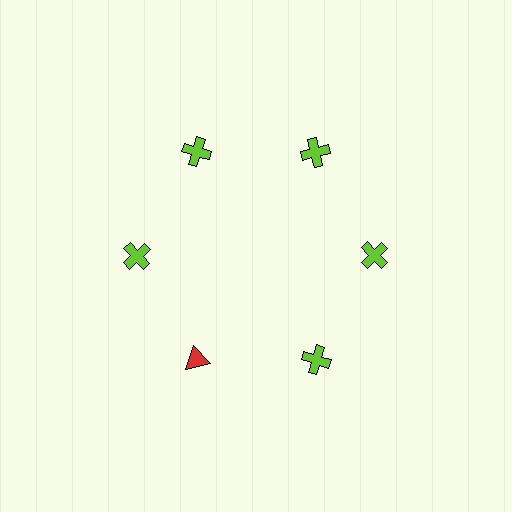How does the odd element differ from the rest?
It differs in both color (red instead of lime) and shape (triangle instead of cross).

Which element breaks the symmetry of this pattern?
The red triangle at roughly the 7 o'clock position breaks the symmetry. All other shapes are lime crosses.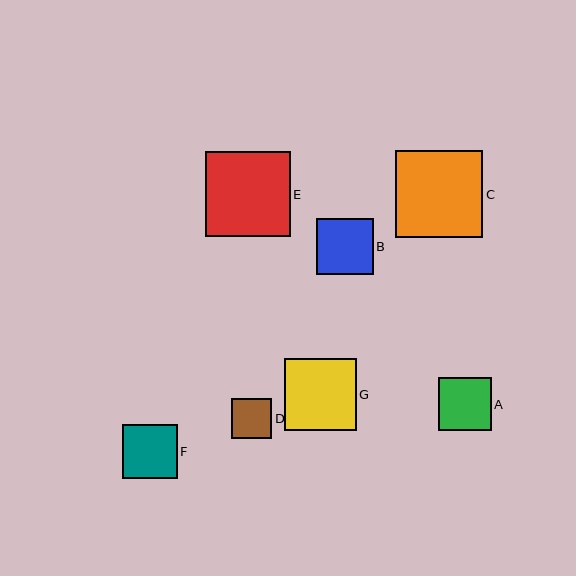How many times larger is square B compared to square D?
Square B is approximately 1.4 times the size of square D.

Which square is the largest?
Square C is the largest with a size of approximately 87 pixels.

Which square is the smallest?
Square D is the smallest with a size of approximately 41 pixels.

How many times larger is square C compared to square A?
Square C is approximately 1.6 times the size of square A.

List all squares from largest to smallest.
From largest to smallest: C, E, G, B, F, A, D.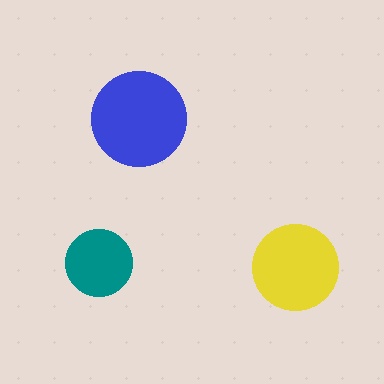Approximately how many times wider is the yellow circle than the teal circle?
About 1.5 times wider.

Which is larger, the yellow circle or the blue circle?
The blue one.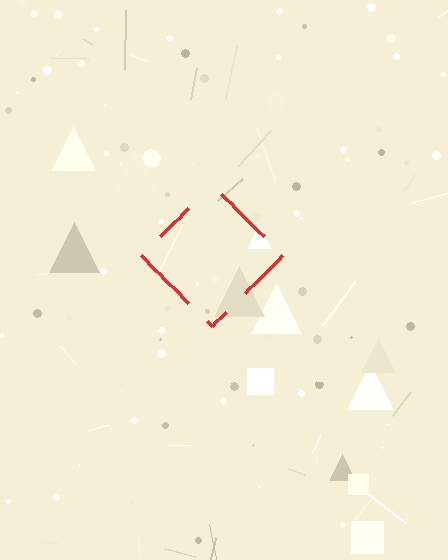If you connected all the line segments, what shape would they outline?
They would outline a diamond.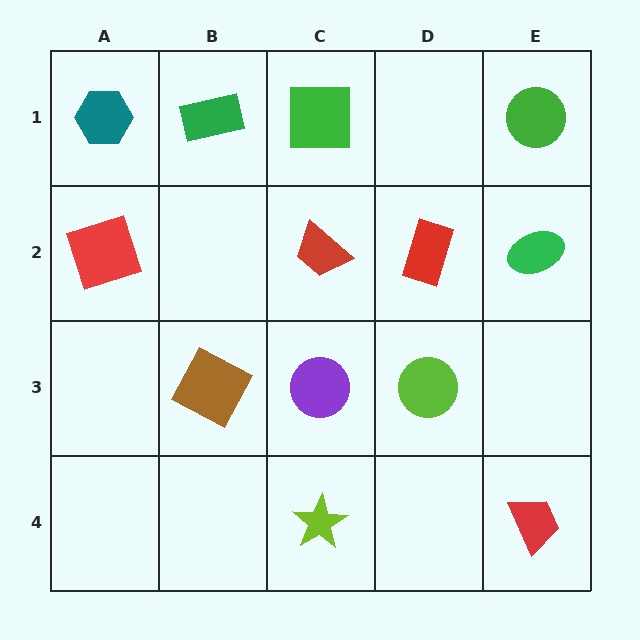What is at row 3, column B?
A brown square.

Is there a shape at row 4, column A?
No, that cell is empty.